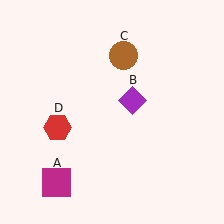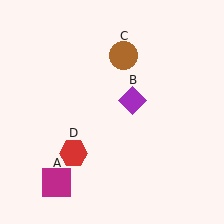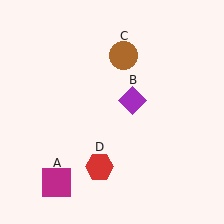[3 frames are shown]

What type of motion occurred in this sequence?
The red hexagon (object D) rotated counterclockwise around the center of the scene.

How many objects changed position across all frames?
1 object changed position: red hexagon (object D).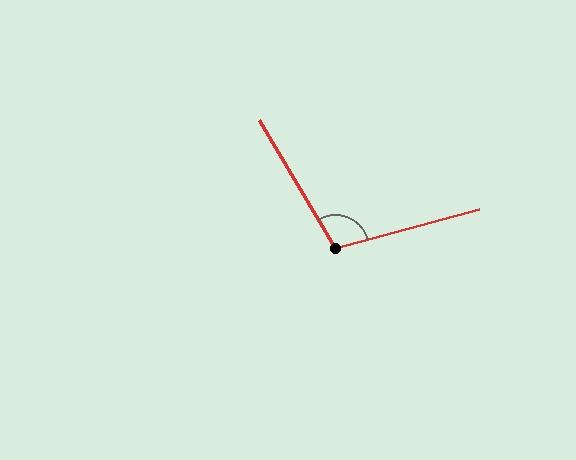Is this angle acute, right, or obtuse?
It is obtuse.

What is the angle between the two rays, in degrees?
Approximately 105 degrees.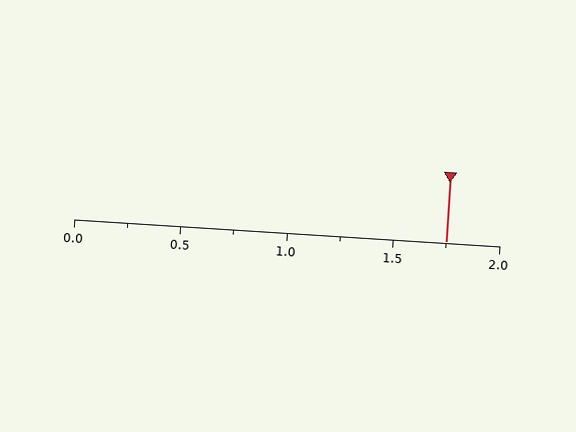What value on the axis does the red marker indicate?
The marker indicates approximately 1.75.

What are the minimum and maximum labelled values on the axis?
The axis runs from 0.0 to 2.0.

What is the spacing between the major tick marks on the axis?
The major ticks are spaced 0.5 apart.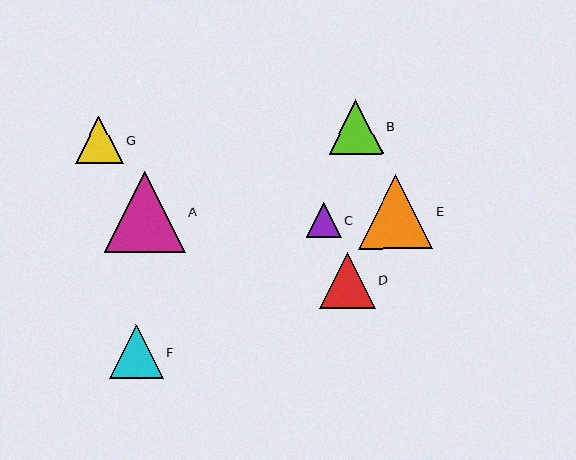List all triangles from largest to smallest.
From largest to smallest: A, E, D, B, F, G, C.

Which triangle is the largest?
Triangle A is the largest with a size of approximately 81 pixels.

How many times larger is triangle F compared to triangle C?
Triangle F is approximately 1.5 times the size of triangle C.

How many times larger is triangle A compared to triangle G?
Triangle A is approximately 1.7 times the size of triangle G.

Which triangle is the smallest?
Triangle C is the smallest with a size of approximately 35 pixels.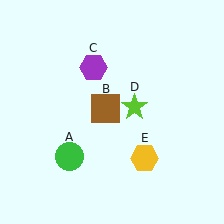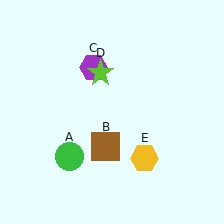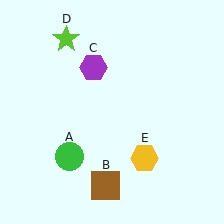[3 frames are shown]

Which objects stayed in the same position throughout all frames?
Green circle (object A) and purple hexagon (object C) and yellow hexagon (object E) remained stationary.